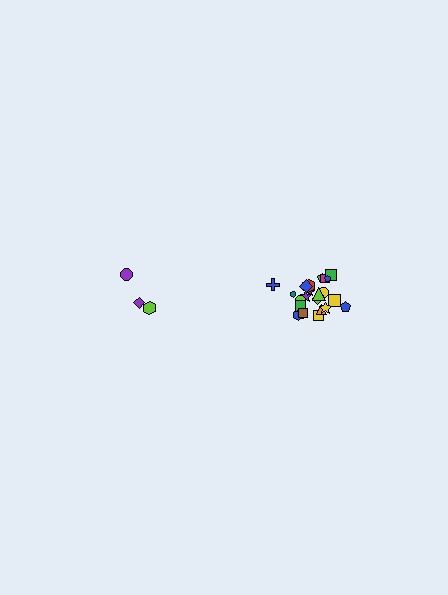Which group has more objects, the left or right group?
The right group.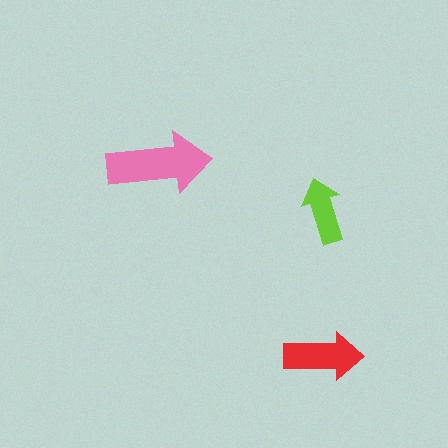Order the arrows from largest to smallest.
the pink one, the red one, the lime one.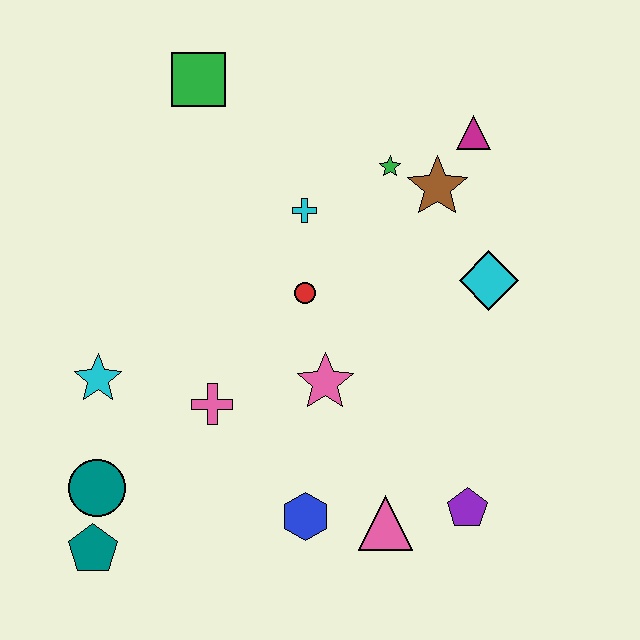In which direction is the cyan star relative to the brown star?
The cyan star is to the left of the brown star.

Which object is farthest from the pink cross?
The magenta triangle is farthest from the pink cross.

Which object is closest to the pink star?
The red circle is closest to the pink star.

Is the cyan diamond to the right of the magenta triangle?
Yes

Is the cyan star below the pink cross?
No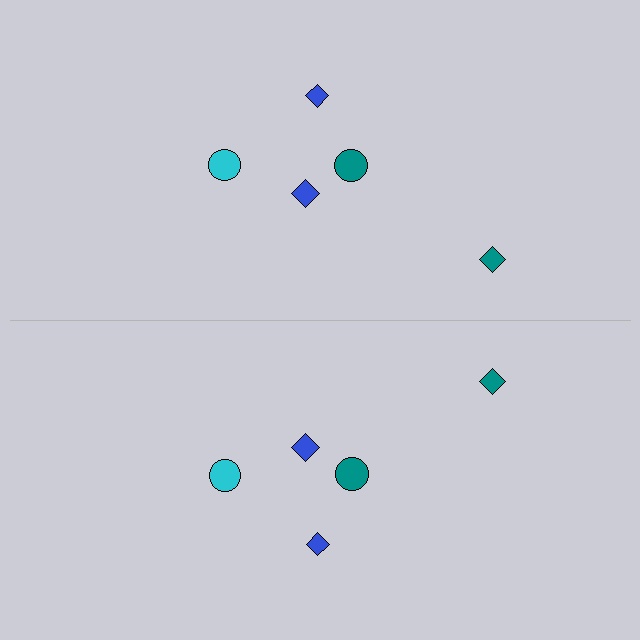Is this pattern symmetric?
Yes, this pattern has bilateral (reflection) symmetry.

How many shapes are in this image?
There are 10 shapes in this image.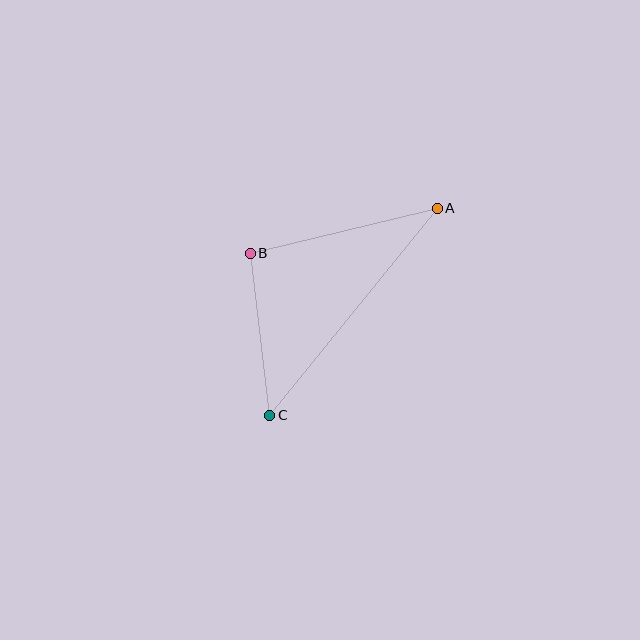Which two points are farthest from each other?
Points A and C are farthest from each other.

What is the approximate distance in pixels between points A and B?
The distance between A and B is approximately 192 pixels.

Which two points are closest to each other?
Points B and C are closest to each other.